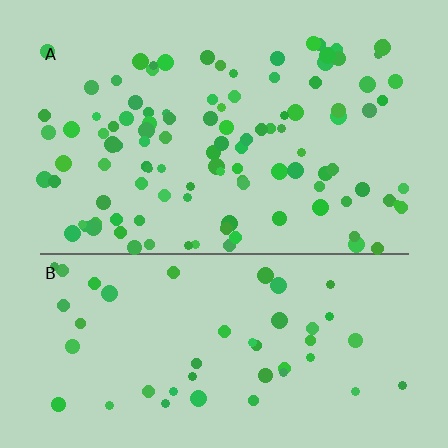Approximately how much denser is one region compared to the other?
Approximately 2.3× — region A over region B.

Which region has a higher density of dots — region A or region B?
A (the top).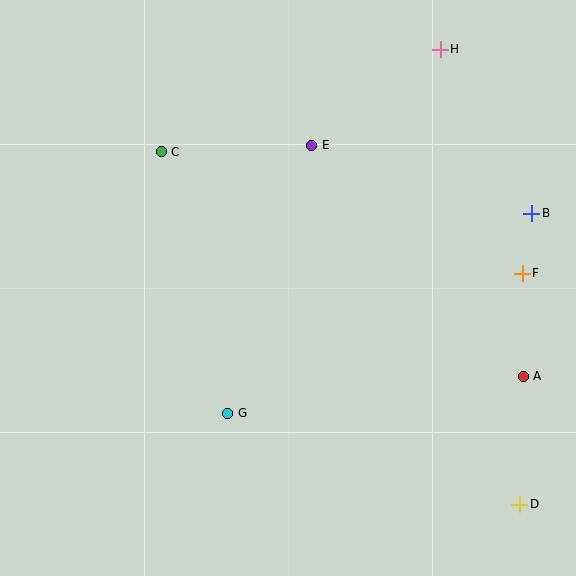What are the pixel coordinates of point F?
Point F is at (522, 273).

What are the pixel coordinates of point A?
Point A is at (523, 376).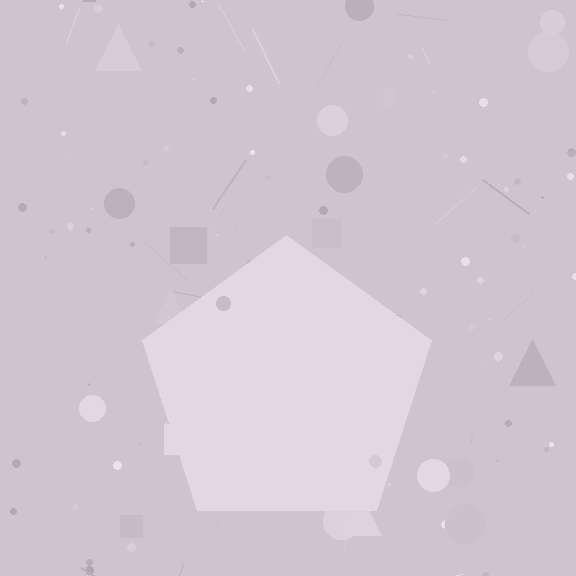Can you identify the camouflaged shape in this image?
The camouflaged shape is a pentagon.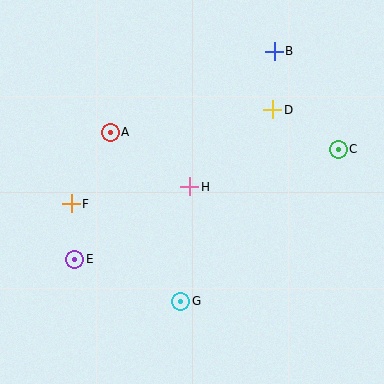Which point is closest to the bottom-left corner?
Point E is closest to the bottom-left corner.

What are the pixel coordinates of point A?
Point A is at (110, 132).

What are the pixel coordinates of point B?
Point B is at (274, 51).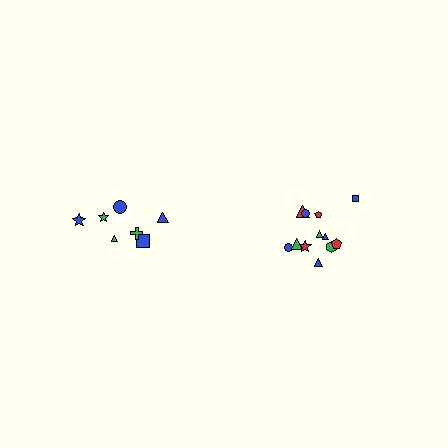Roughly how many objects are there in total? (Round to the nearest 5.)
Roughly 20 objects in total.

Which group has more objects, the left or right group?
The right group.